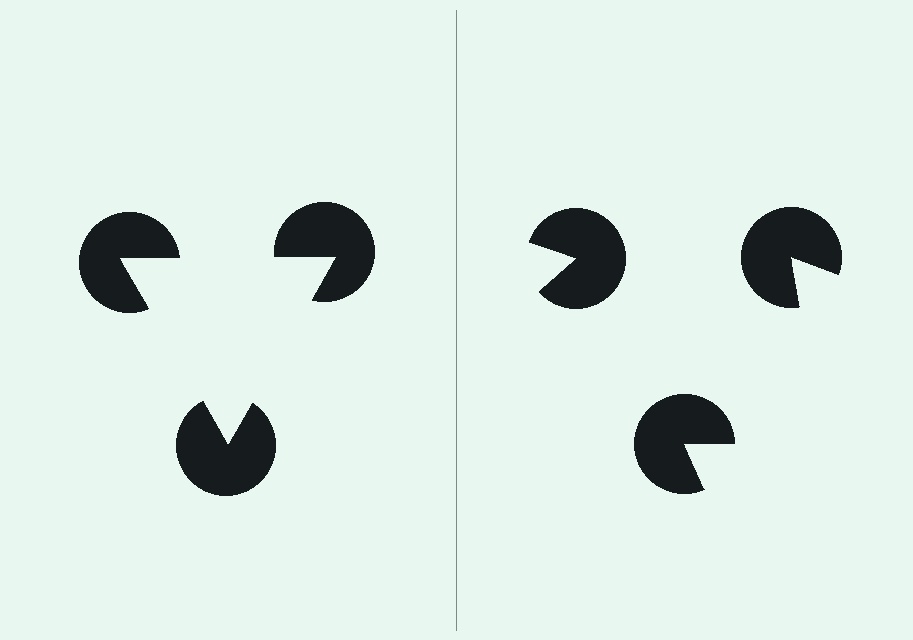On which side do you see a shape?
An illusory triangle appears on the left side. On the right side the wedge cuts are rotated, so no coherent shape forms.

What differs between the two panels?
The pac-man discs are positioned identically on both sides; only the wedge orientations differ. On the left they align to a triangle; on the right they are misaligned.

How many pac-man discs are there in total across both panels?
6 — 3 on each side.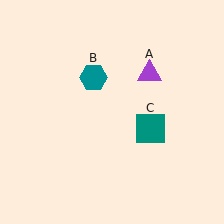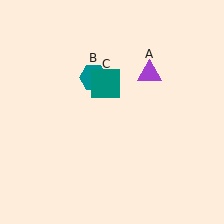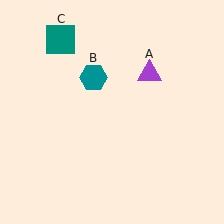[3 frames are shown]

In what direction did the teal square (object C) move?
The teal square (object C) moved up and to the left.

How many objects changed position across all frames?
1 object changed position: teal square (object C).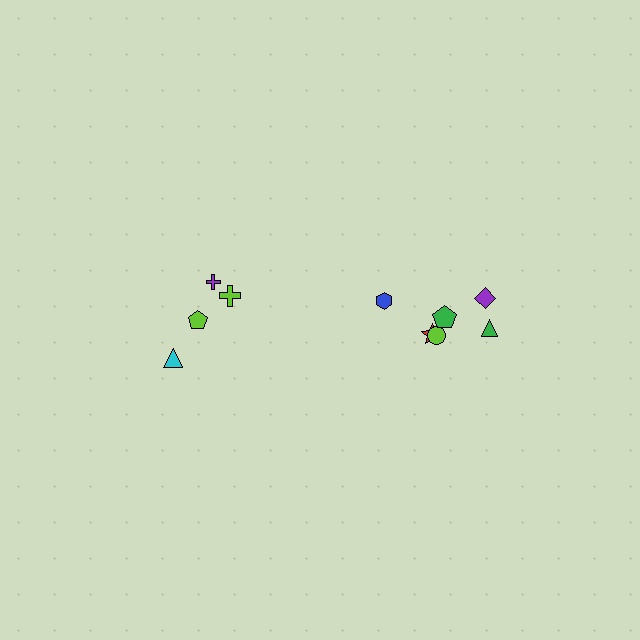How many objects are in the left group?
There are 4 objects.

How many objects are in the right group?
There are 6 objects.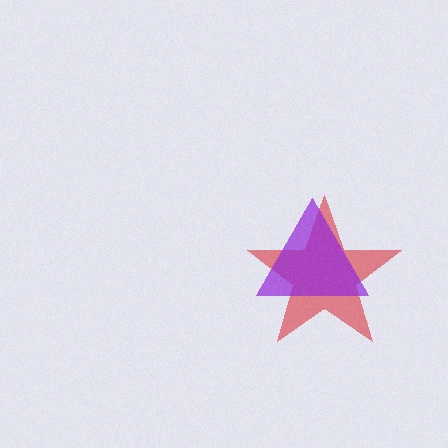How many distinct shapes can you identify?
There are 2 distinct shapes: a red star, a purple triangle.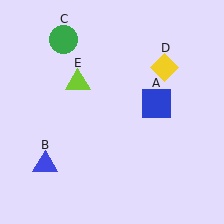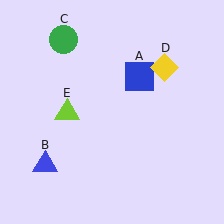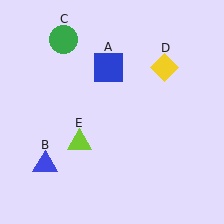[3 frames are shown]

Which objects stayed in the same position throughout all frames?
Blue triangle (object B) and green circle (object C) and yellow diamond (object D) remained stationary.